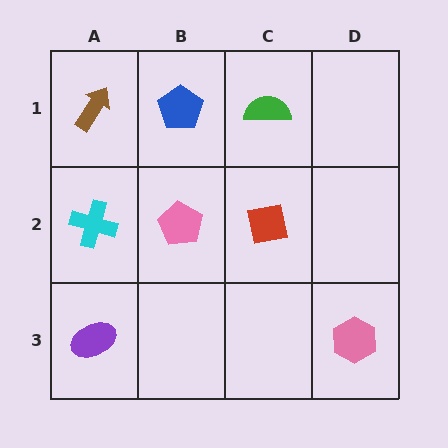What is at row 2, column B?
A pink pentagon.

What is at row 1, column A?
A brown arrow.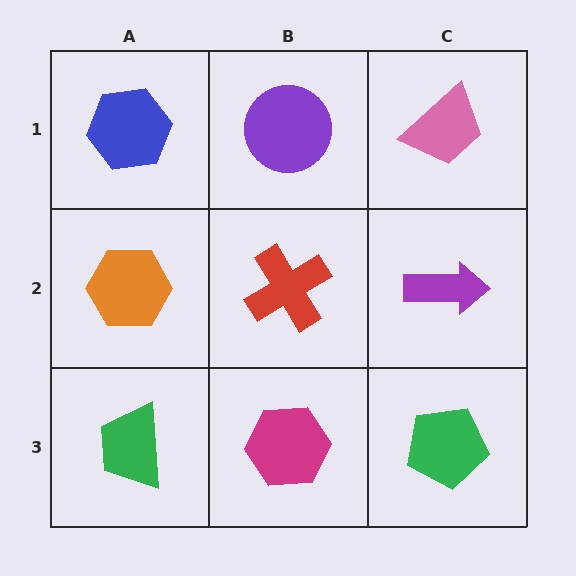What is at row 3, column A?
A green trapezoid.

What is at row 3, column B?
A magenta hexagon.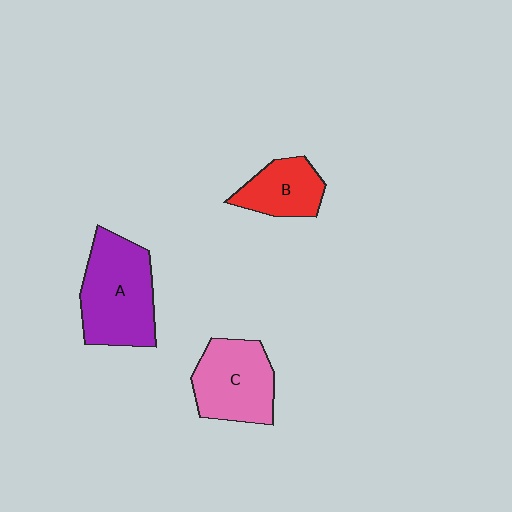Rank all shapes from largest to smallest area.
From largest to smallest: A (purple), C (pink), B (red).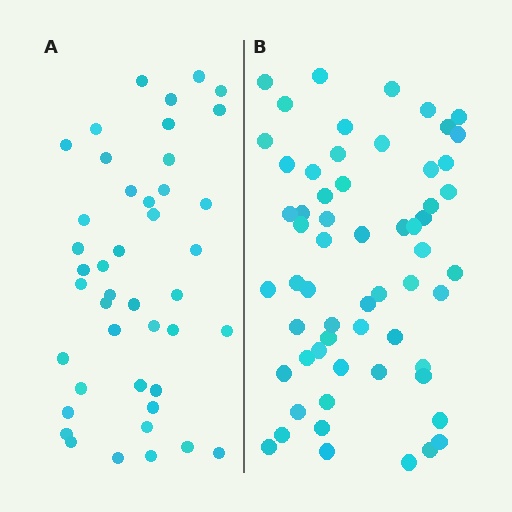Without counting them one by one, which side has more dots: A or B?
Region B (the right region) has more dots.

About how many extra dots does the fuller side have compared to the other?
Region B has approximately 15 more dots than region A.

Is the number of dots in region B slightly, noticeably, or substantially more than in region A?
Region B has noticeably more, but not dramatically so. The ratio is roughly 1.4 to 1.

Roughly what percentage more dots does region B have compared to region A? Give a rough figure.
About 40% more.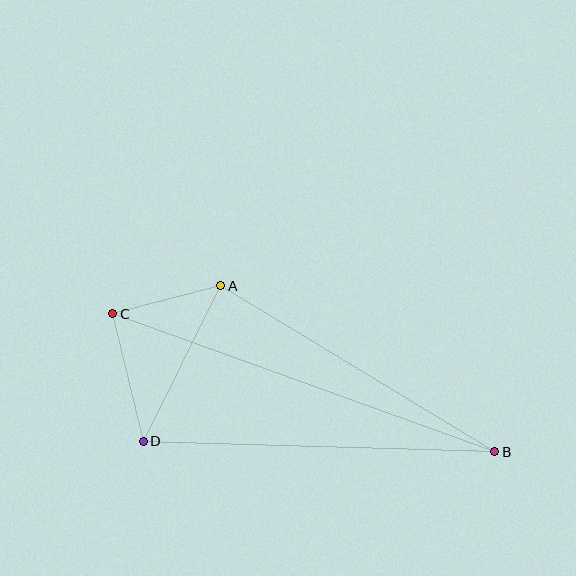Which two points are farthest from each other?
Points B and C are farthest from each other.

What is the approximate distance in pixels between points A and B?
The distance between A and B is approximately 321 pixels.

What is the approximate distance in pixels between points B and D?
The distance between B and D is approximately 352 pixels.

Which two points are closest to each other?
Points A and C are closest to each other.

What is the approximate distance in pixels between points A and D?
The distance between A and D is approximately 174 pixels.